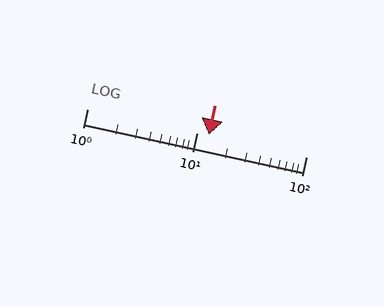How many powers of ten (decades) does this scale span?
The scale spans 2 decades, from 1 to 100.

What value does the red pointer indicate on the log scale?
The pointer indicates approximately 13.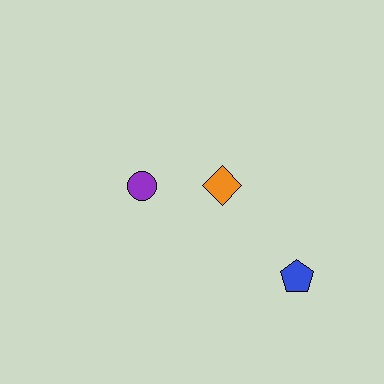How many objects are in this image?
There are 3 objects.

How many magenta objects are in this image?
There are no magenta objects.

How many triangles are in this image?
There are no triangles.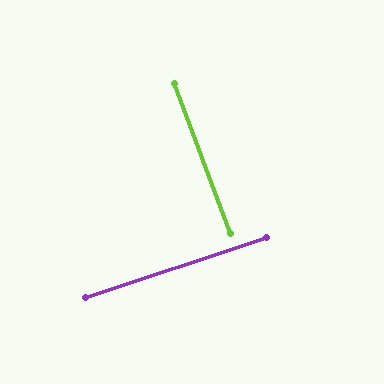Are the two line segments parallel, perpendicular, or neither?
Perpendicular — they meet at approximately 88°.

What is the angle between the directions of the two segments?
Approximately 88 degrees.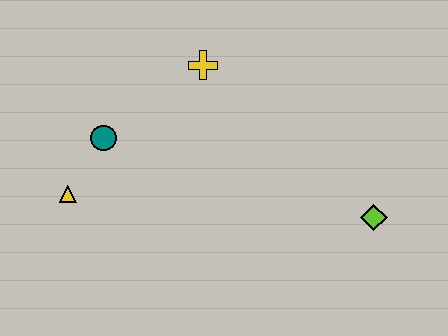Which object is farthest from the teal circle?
The lime diamond is farthest from the teal circle.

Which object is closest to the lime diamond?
The yellow cross is closest to the lime diamond.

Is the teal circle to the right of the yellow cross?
No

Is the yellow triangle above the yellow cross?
No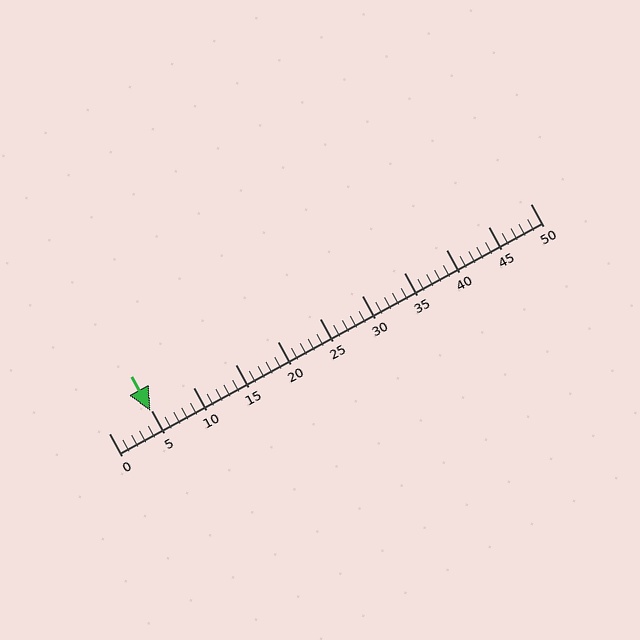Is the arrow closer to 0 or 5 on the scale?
The arrow is closer to 5.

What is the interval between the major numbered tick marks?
The major tick marks are spaced 5 units apart.